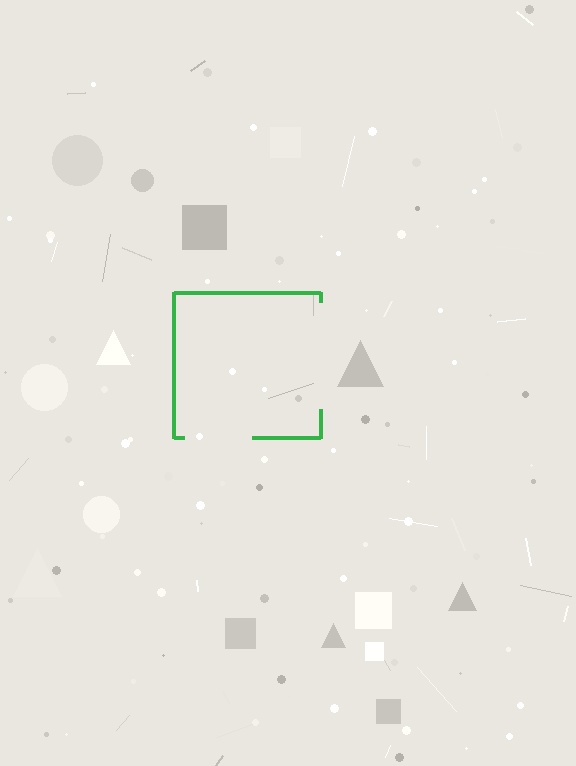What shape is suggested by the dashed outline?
The dashed outline suggests a square.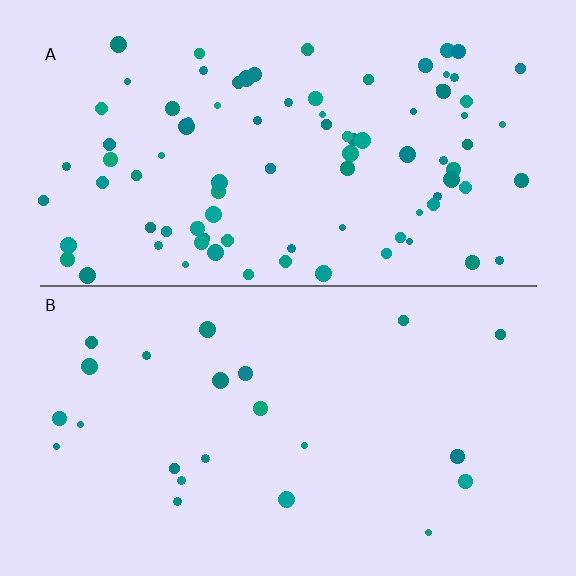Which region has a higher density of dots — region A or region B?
A (the top).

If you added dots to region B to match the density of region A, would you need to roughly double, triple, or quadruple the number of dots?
Approximately quadruple.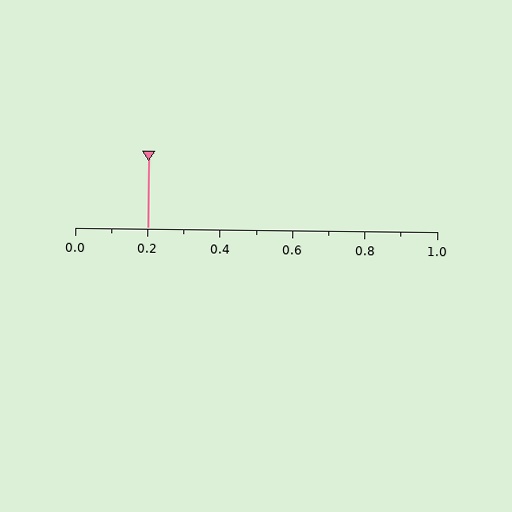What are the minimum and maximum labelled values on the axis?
The axis runs from 0.0 to 1.0.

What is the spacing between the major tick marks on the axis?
The major ticks are spaced 0.2 apart.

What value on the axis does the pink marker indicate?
The marker indicates approximately 0.2.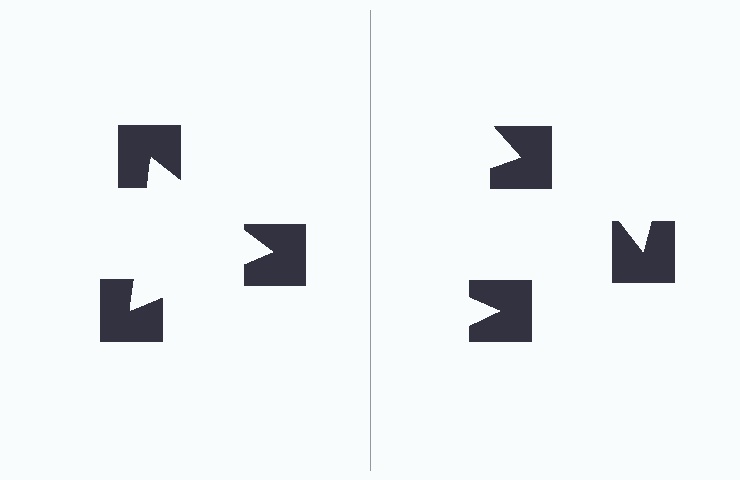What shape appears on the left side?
An illusory triangle.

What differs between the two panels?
The notched squares are positioned identically on both sides; only the wedge orientations differ. On the left they align to a triangle; on the right they are misaligned.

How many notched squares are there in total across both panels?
6 — 3 on each side.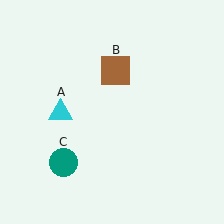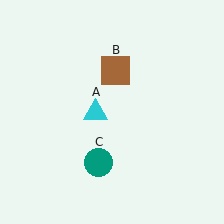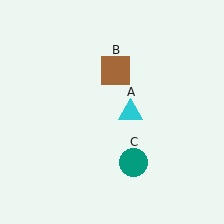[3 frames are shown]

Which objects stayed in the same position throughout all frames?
Brown square (object B) remained stationary.